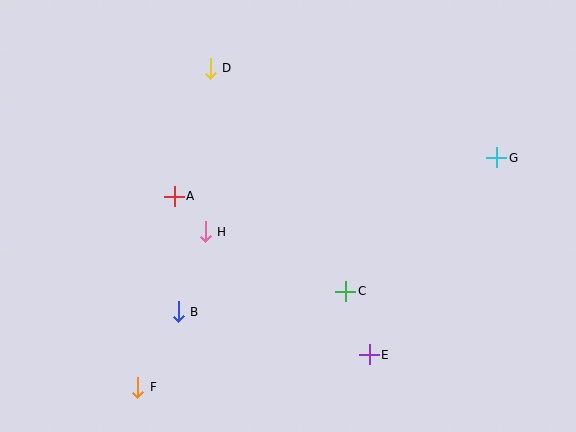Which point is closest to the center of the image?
Point H at (205, 232) is closest to the center.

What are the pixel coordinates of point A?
Point A is at (174, 196).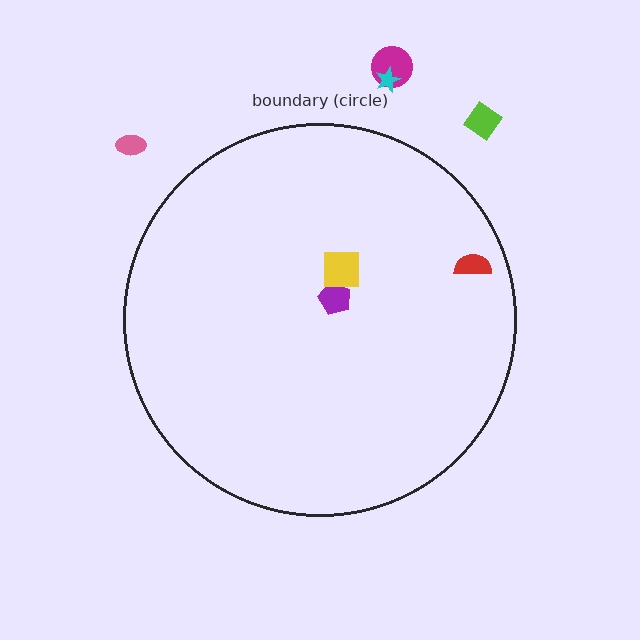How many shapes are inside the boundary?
3 inside, 4 outside.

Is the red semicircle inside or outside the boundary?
Inside.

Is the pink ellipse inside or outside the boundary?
Outside.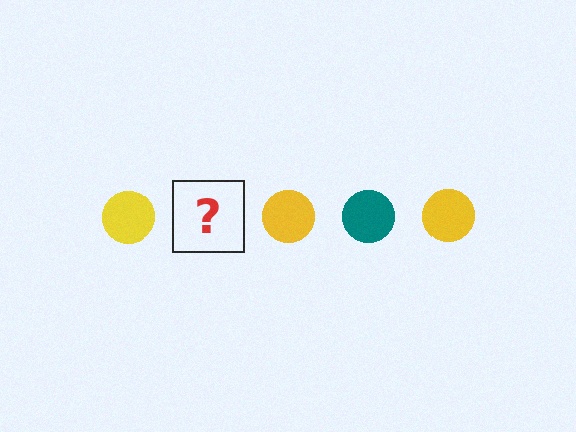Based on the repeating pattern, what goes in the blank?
The blank should be a teal circle.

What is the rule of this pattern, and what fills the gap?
The rule is that the pattern cycles through yellow, teal circles. The gap should be filled with a teal circle.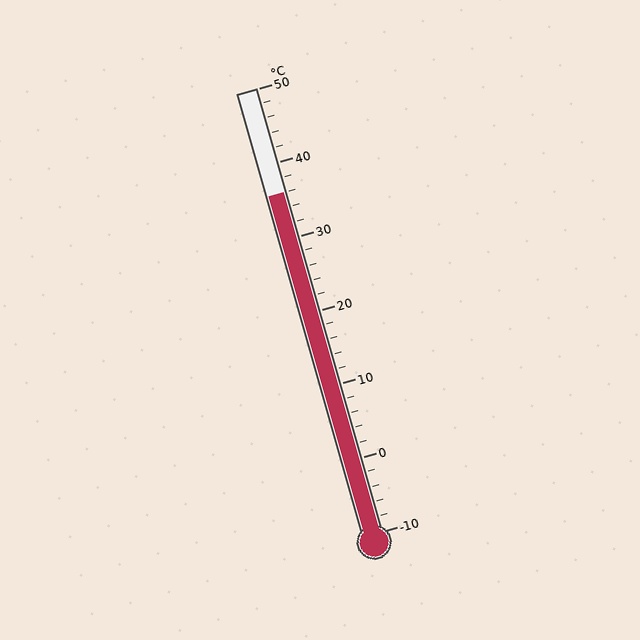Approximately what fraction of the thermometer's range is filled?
The thermometer is filled to approximately 75% of its range.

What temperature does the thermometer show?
The thermometer shows approximately 36°C.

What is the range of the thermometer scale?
The thermometer scale ranges from -10°C to 50°C.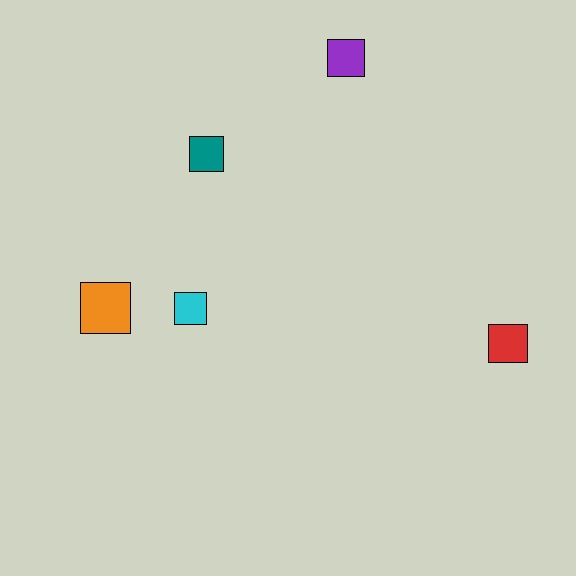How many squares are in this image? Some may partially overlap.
There are 5 squares.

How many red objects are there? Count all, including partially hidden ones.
There is 1 red object.